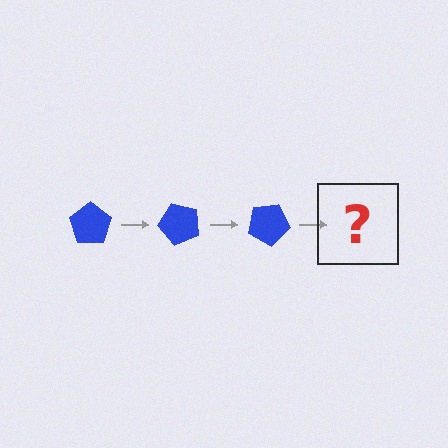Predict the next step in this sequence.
The next step is a blue pentagon rotated 150 degrees.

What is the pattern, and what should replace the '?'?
The pattern is that the pentagon rotates 50 degrees each step. The '?' should be a blue pentagon rotated 150 degrees.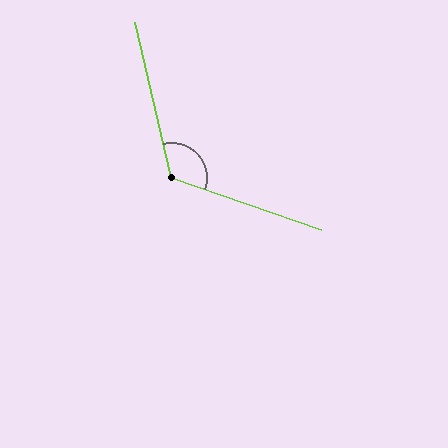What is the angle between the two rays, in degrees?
Approximately 122 degrees.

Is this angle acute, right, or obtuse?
It is obtuse.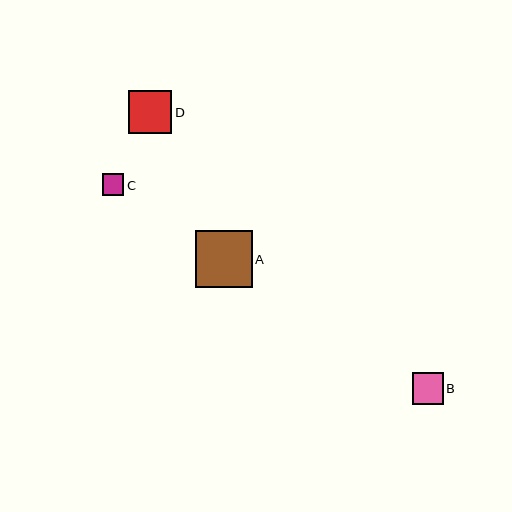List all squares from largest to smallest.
From largest to smallest: A, D, B, C.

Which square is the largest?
Square A is the largest with a size of approximately 57 pixels.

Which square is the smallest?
Square C is the smallest with a size of approximately 21 pixels.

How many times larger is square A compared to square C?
Square A is approximately 2.6 times the size of square C.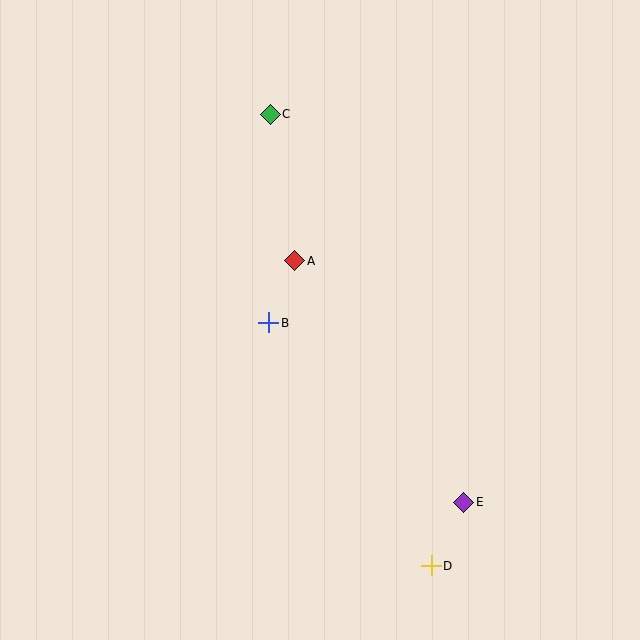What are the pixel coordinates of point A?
Point A is at (295, 261).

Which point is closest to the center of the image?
Point B at (269, 323) is closest to the center.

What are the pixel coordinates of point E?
Point E is at (464, 502).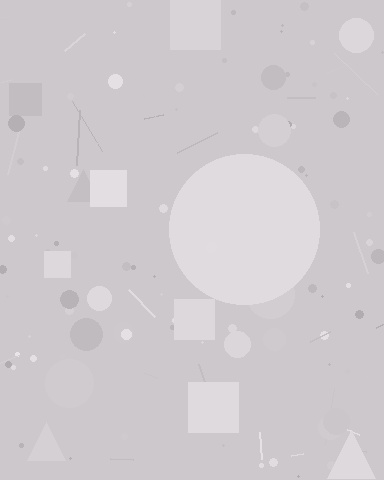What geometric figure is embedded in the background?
A circle is embedded in the background.